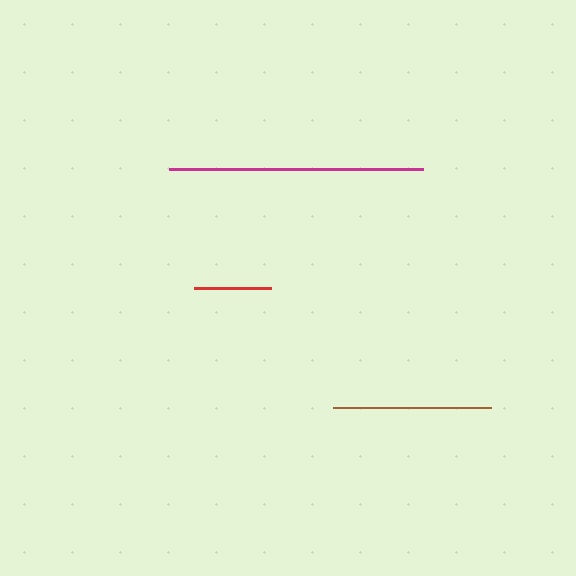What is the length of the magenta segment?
The magenta segment is approximately 255 pixels long.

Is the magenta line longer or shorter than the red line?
The magenta line is longer than the red line.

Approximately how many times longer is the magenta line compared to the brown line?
The magenta line is approximately 1.6 times the length of the brown line.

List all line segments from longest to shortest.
From longest to shortest: magenta, brown, red.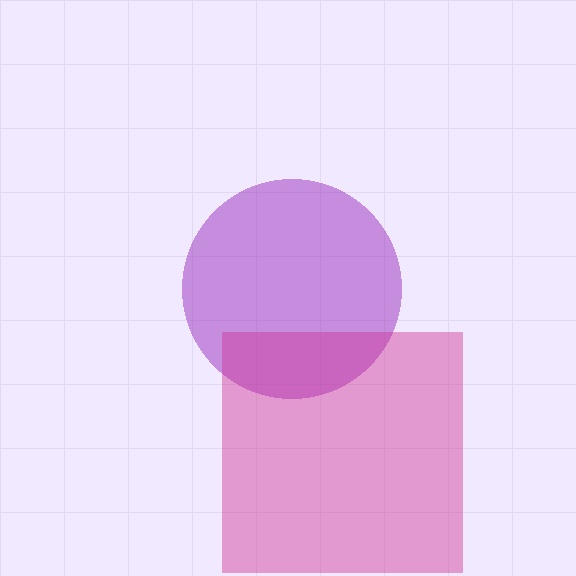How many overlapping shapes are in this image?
There are 2 overlapping shapes in the image.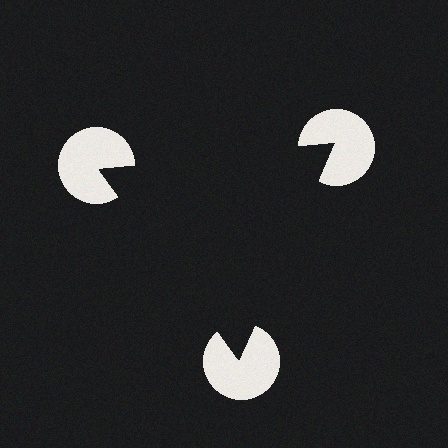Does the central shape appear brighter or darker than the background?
It typically appears slightly darker than the background, even though no actual brightness change is drawn.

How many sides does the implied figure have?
3 sides.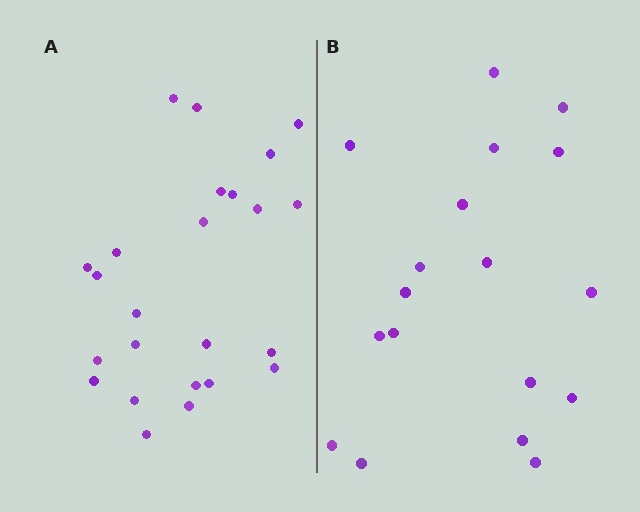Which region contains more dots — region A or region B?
Region A (the left region) has more dots.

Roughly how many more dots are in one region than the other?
Region A has about 6 more dots than region B.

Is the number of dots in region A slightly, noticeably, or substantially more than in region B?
Region A has noticeably more, but not dramatically so. The ratio is roughly 1.3 to 1.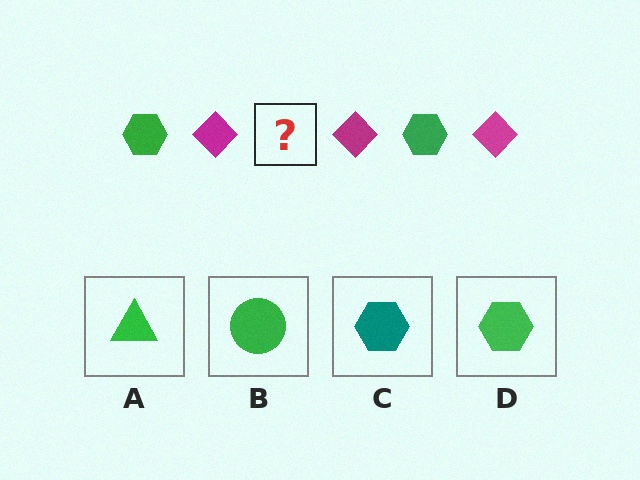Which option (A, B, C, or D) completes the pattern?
D.